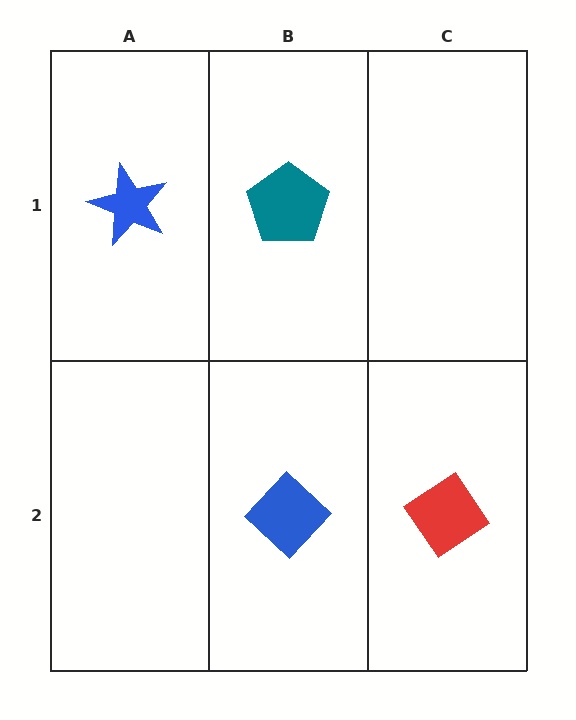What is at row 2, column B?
A blue diamond.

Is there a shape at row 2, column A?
No, that cell is empty.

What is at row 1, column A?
A blue star.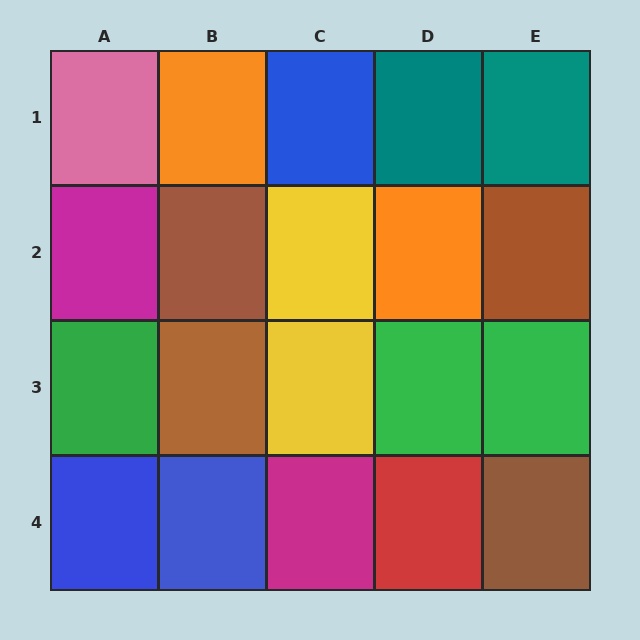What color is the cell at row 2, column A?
Magenta.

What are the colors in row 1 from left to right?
Pink, orange, blue, teal, teal.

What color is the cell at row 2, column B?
Brown.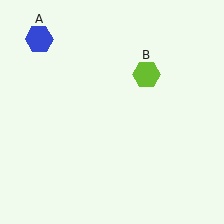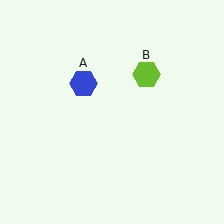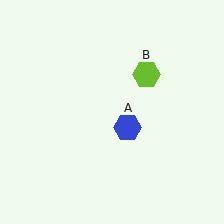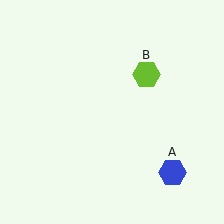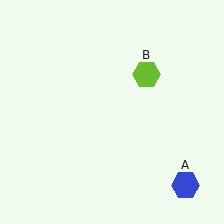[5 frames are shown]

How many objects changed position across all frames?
1 object changed position: blue hexagon (object A).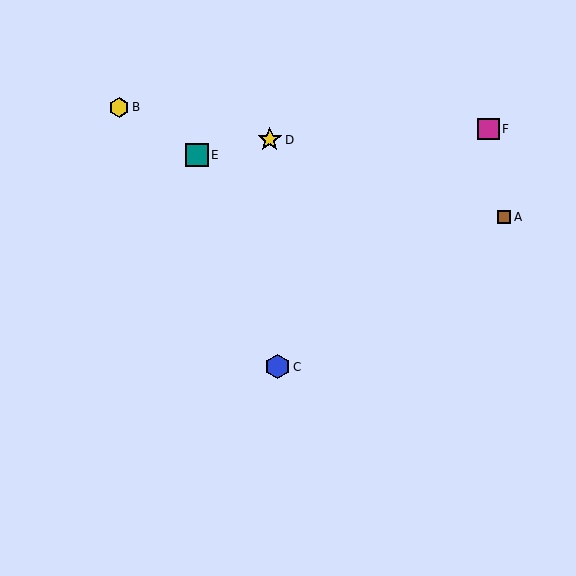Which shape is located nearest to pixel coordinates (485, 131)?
The magenta square (labeled F) at (489, 129) is nearest to that location.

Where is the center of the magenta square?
The center of the magenta square is at (489, 129).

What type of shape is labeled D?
Shape D is a yellow star.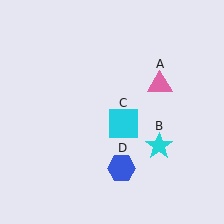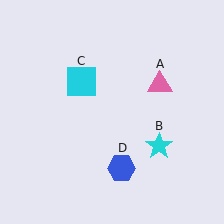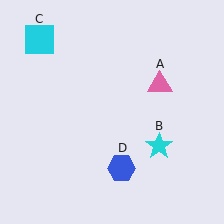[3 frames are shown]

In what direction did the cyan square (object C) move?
The cyan square (object C) moved up and to the left.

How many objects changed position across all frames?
1 object changed position: cyan square (object C).